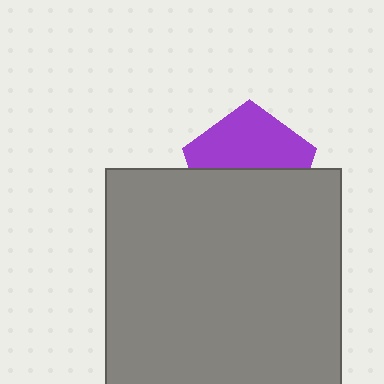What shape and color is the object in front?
The object in front is a gray rectangle.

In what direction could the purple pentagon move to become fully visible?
The purple pentagon could move up. That would shift it out from behind the gray rectangle entirely.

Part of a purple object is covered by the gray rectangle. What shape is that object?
It is a pentagon.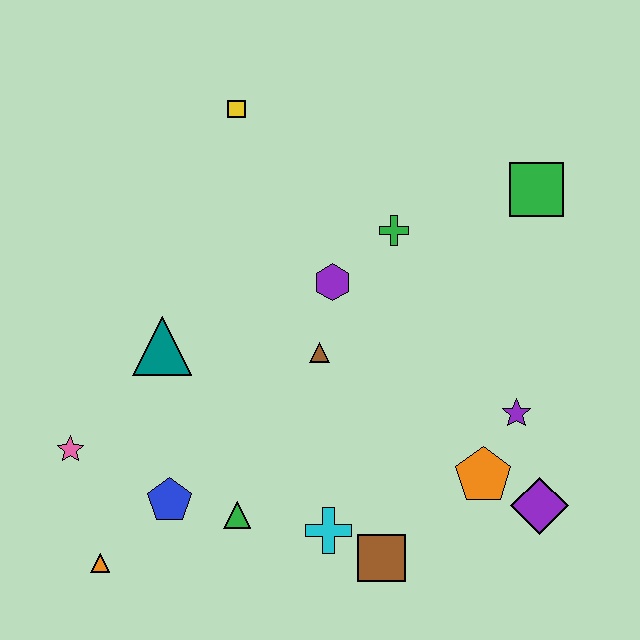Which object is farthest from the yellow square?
The purple diamond is farthest from the yellow square.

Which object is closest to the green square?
The green cross is closest to the green square.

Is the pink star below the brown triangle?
Yes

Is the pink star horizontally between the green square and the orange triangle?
No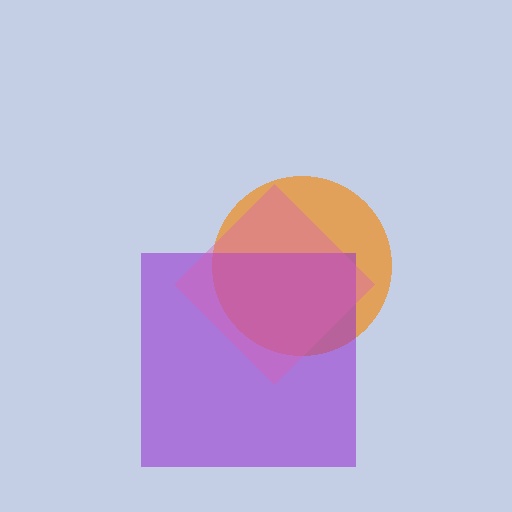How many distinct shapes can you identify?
There are 3 distinct shapes: an orange circle, a purple square, a pink diamond.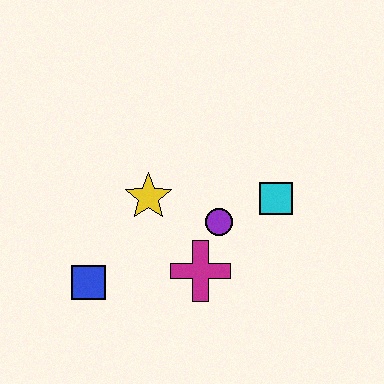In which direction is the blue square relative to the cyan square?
The blue square is to the left of the cyan square.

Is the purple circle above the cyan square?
No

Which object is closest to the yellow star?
The purple circle is closest to the yellow star.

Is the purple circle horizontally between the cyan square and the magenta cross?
Yes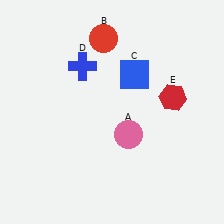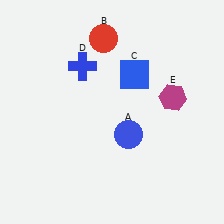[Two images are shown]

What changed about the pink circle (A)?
In Image 1, A is pink. In Image 2, it changed to blue.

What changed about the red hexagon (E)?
In Image 1, E is red. In Image 2, it changed to magenta.